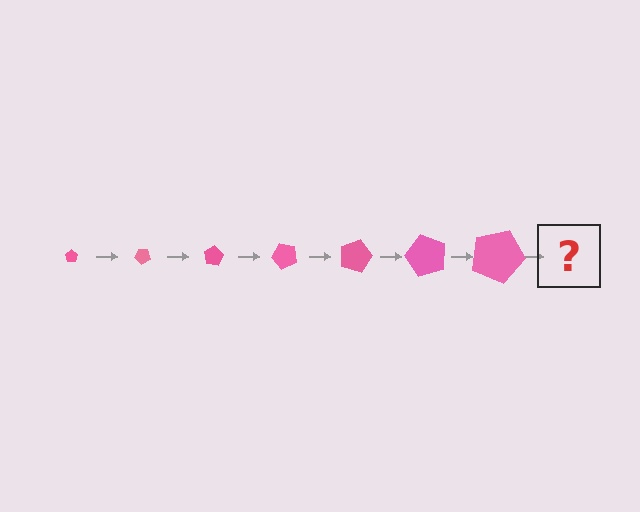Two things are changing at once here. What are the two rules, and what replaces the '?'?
The two rules are that the pentagon grows larger each step and it rotates 40 degrees each step. The '?' should be a pentagon, larger than the previous one and rotated 280 degrees from the start.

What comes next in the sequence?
The next element should be a pentagon, larger than the previous one and rotated 280 degrees from the start.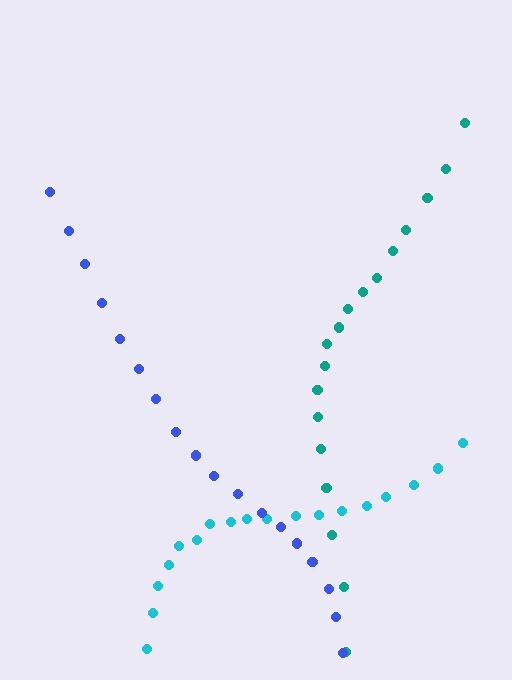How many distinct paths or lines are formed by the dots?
There are 3 distinct paths.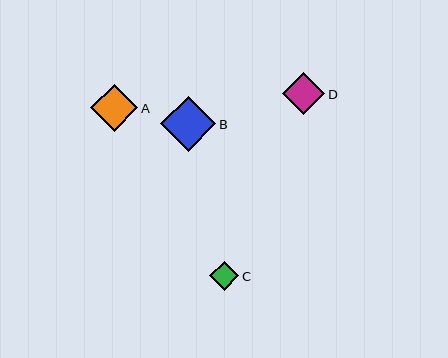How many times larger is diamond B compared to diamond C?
Diamond B is approximately 1.9 times the size of diamond C.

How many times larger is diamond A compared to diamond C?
Diamond A is approximately 1.6 times the size of diamond C.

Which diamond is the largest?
Diamond B is the largest with a size of approximately 55 pixels.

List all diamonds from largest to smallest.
From largest to smallest: B, A, D, C.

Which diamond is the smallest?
Diamond C is the smallest with a size of approximately 29 pixels.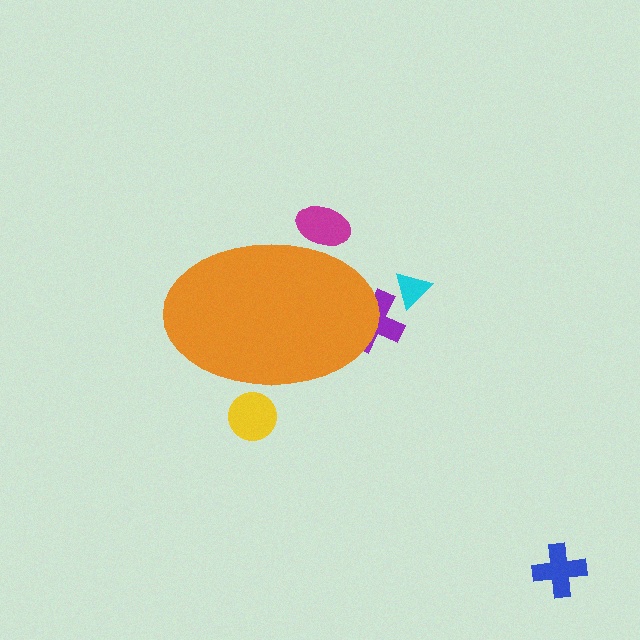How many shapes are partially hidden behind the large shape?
3 shapes are partially hidden.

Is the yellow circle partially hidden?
Yes, the yellow circle is partially hidden behind the orange ellipse.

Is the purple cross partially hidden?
Yes, the purple cross is partially hidden behind the orange ellipse.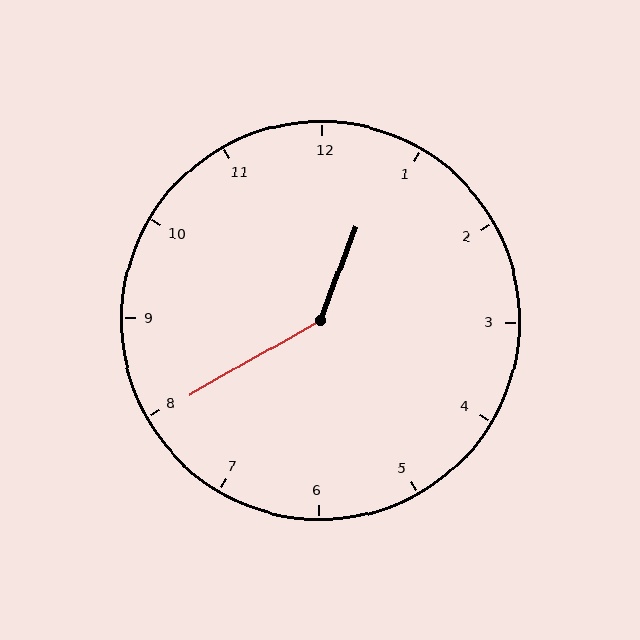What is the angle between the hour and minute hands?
Approximately 140 degrees.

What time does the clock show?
12:40.